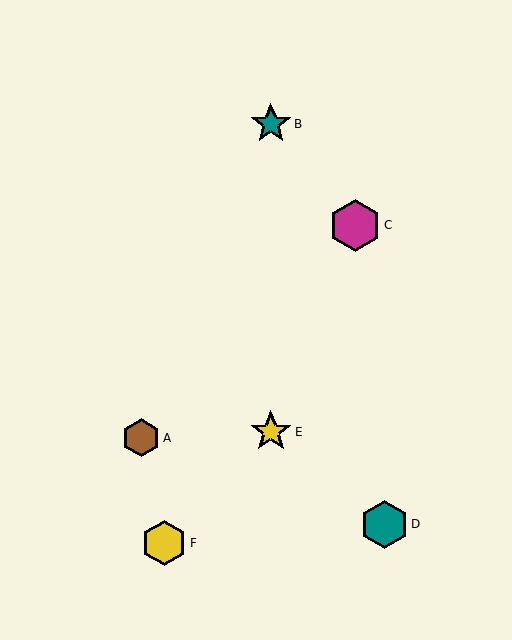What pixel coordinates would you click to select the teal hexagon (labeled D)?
Click at (385, 524) to select the teal hexagon D.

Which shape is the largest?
The magenta hexagon (labeled C) is the largest.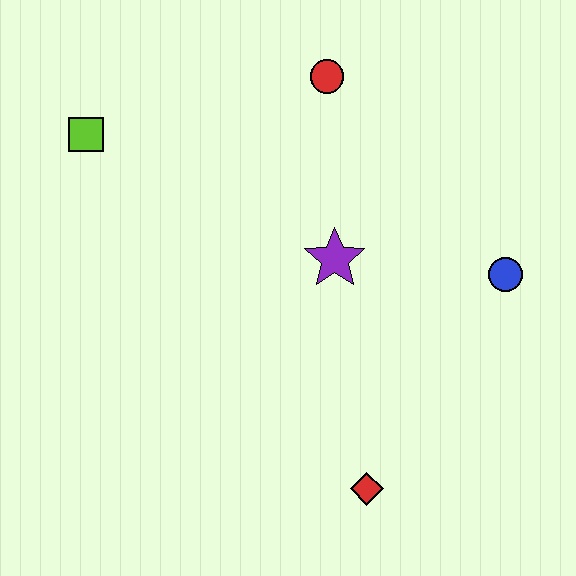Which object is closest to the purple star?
The blue circle is closest to the purple star.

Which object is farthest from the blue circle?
The lime square is farthest from the blue circle.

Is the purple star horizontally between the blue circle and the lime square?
Yes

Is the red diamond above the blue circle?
No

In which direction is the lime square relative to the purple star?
The lime square is to the left of the purple star.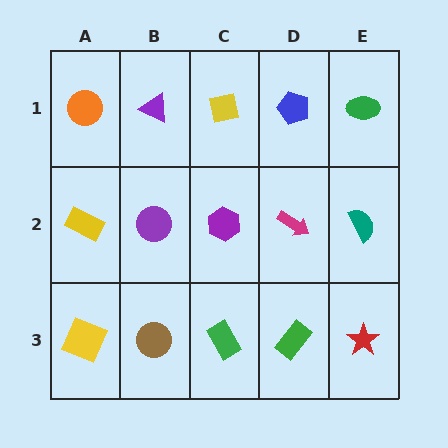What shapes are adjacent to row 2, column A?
An orange circle (row 1, column A), a yellow square (row 3, column A), a purple circle (row 2, column B).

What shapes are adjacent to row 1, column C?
A purple hexagon (row 2, column C), a purple triangle (row 1, column B), a blue pentagon (row 1, column D).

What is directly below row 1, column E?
A teal semicircle.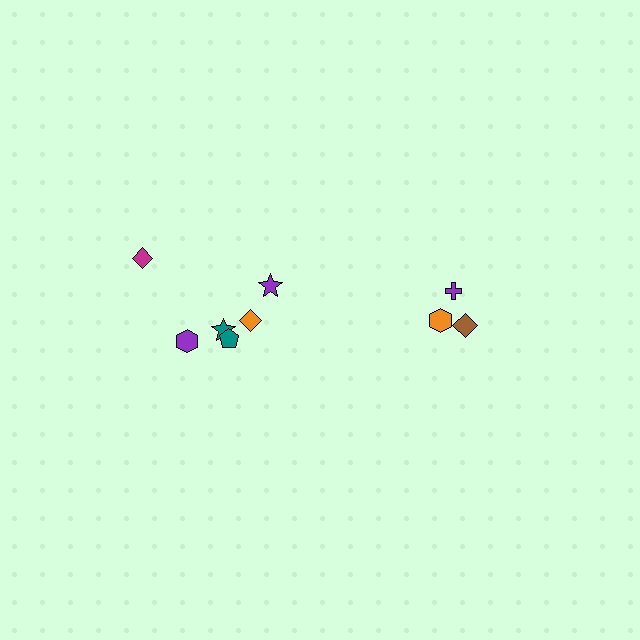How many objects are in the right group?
There are 3 objects.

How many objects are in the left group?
There are 6 objects.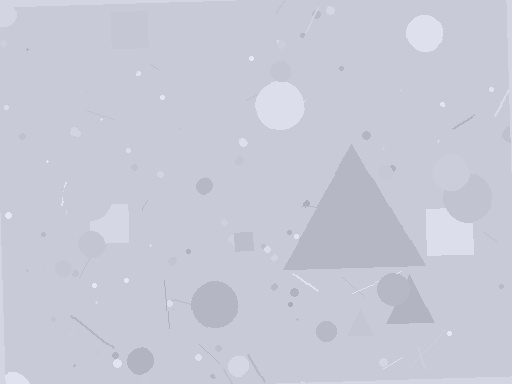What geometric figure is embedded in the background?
A triangle is embedded in the background.